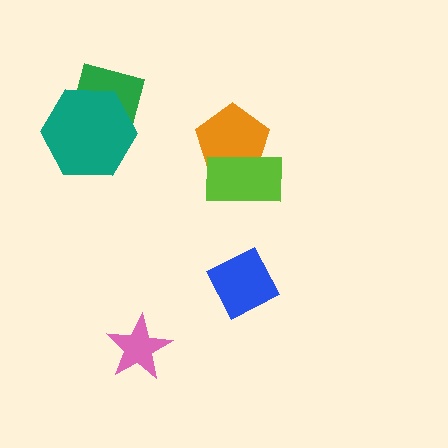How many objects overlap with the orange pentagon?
1 object overlaps with the orange pentagon.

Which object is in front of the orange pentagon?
The lime rectangle is in front of the orange pentagon.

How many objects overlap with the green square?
1 object overlaps with the green square.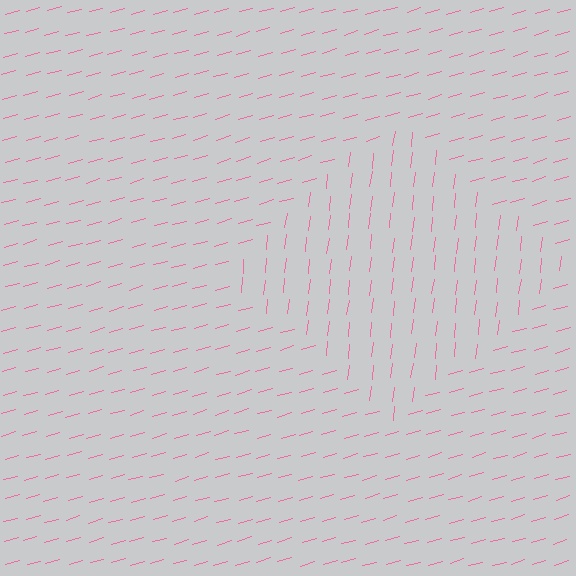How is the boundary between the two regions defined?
The boundary is defined purely by a change in line orientation (approximately 67 degrees difference). All lines are the same color and thickness.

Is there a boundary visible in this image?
Yes, there is a texture boundary formed by a change in line orientation.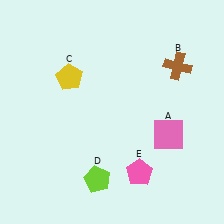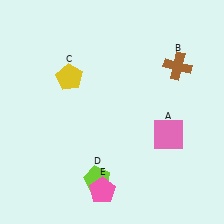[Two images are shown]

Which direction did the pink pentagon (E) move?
The pink pentagon (E) moved left.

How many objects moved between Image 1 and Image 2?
1 object moved between the two images.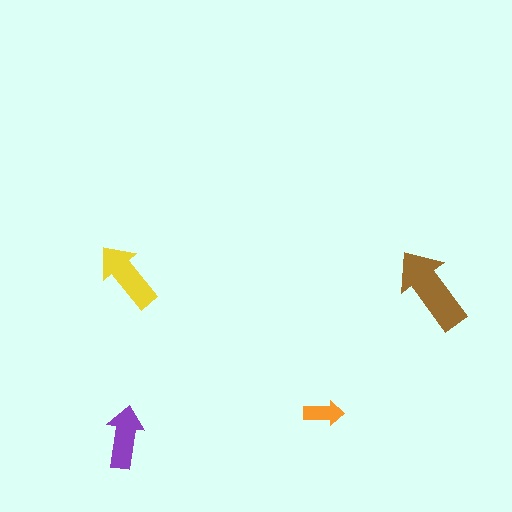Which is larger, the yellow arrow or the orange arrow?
The yellow one.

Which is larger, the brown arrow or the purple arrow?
The brown one.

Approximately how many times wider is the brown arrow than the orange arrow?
About 2 times wider.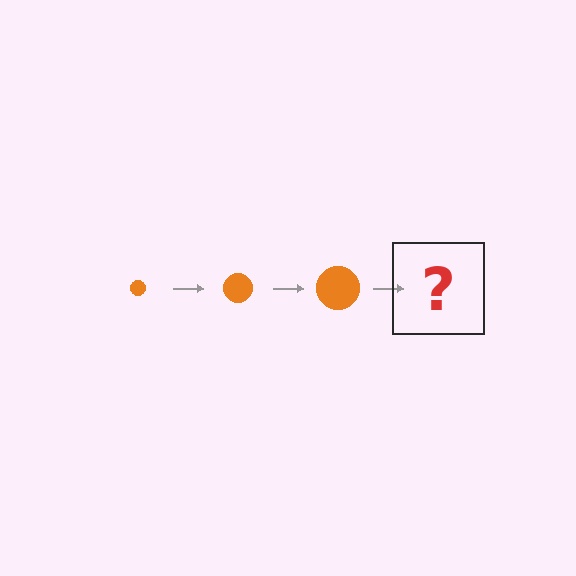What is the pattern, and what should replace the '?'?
The pattern is that the circle gets progressively larger each step. The '?' should be an orange circle, larger than the previous one.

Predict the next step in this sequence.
The next step is an orange circle, larger than the previous one.